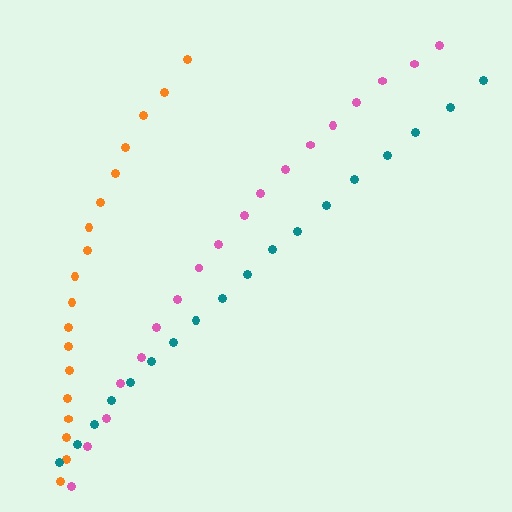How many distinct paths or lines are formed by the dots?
There are 3 distinct paths.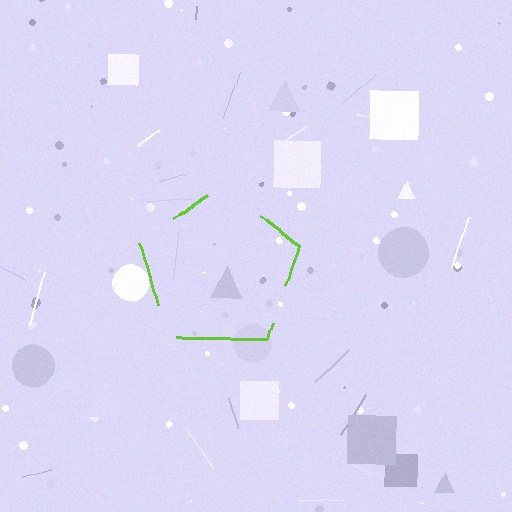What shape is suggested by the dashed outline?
The dashed outline suggests a pentagon.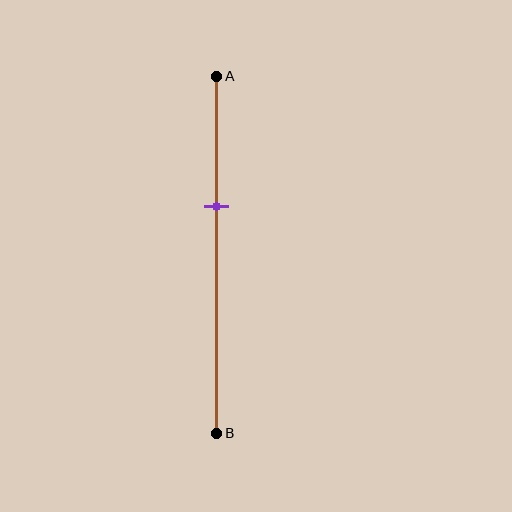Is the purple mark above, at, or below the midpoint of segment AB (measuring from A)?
The purple mark is above the midpoint of segment AB.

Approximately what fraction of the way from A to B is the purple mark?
The purple mark is approximately 35% of the way from A to B.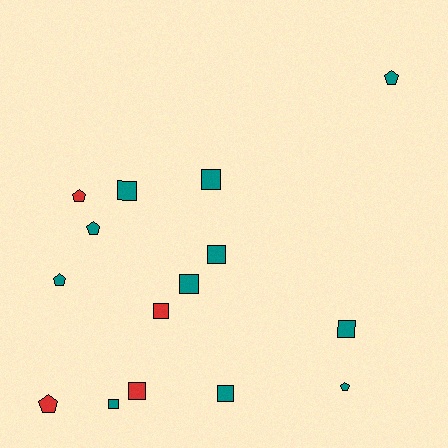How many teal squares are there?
There are 7 teal squares.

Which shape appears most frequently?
Square, with 9 objects.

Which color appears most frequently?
Teal, with 11 objects.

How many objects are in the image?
There are 15 objects.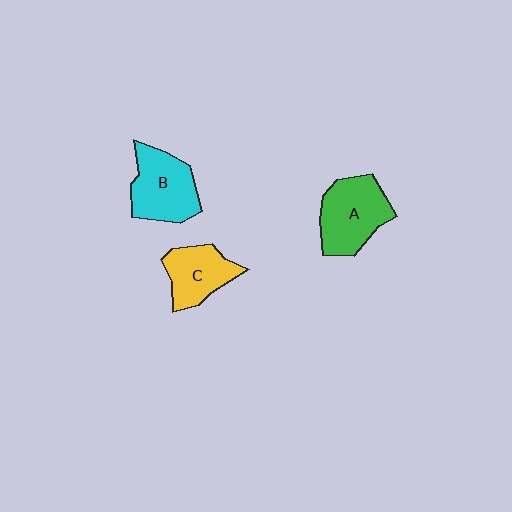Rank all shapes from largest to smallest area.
From largest to smallest: A (green), B (cyan), C (yellow).